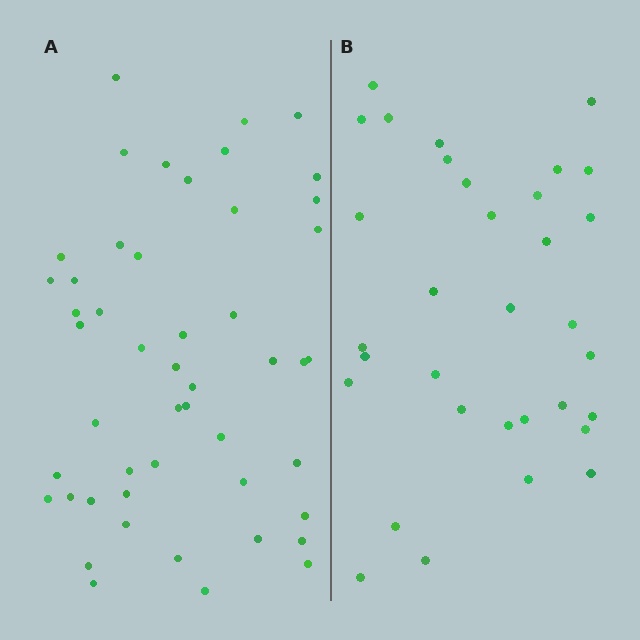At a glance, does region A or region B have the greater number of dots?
Region A (the left region) has more dots.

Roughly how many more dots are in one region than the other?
Region A has approximately 15 more dots than region B.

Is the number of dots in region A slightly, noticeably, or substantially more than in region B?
Region A has substantially more. The ratio is roughly 1.5 to 1.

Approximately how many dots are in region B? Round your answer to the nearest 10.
About 30 dots. (The exact count is 33, which rounds to 30.)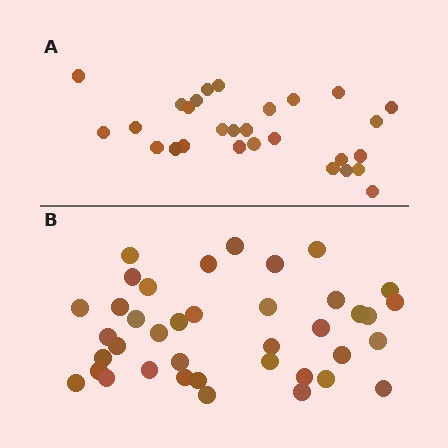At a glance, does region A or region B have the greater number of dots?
Region B (the bottom region) has more dots.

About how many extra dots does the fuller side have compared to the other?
Region B has roughly 12 or so more dots than region A.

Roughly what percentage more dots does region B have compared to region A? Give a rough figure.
About 40% more.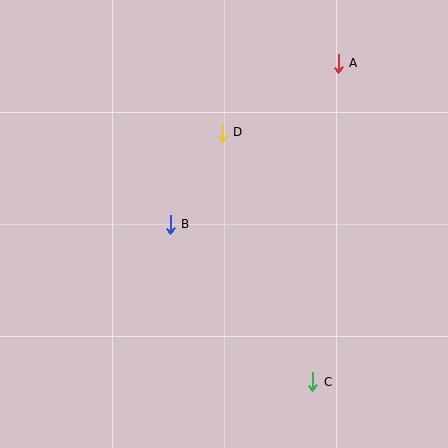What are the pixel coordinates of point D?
Point D is at (222, 132).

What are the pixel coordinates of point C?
Point C is at (313, 382).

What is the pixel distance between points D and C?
The distance between D and C is 266 pixels.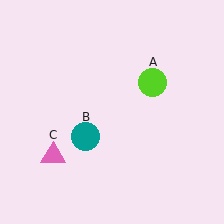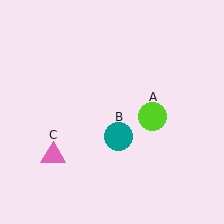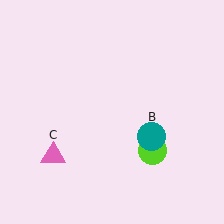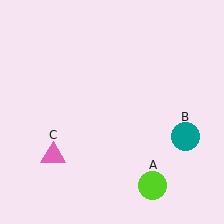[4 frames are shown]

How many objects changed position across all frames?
2 objects changed position: lime circle (object A), teal circle (object B).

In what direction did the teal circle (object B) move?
The teal circle (object B) moved right.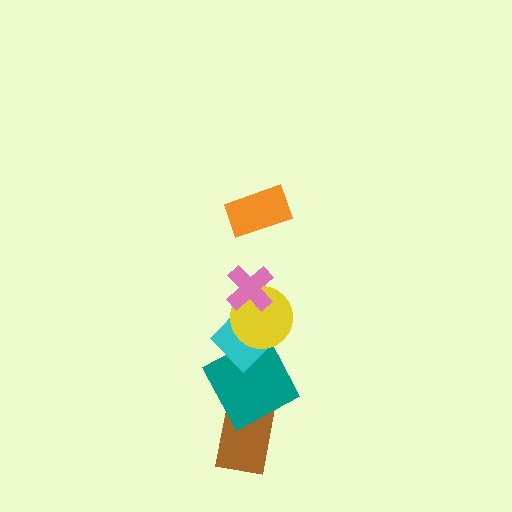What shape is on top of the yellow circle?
The pink cross is on top of the yellow circle.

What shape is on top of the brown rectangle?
The teal square is on top of the brown rectangle.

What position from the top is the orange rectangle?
The orange rectangle is 1st from the top.